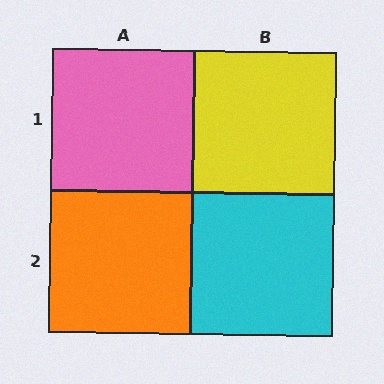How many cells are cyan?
1 cell is cyan.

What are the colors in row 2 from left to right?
Orange, cyan.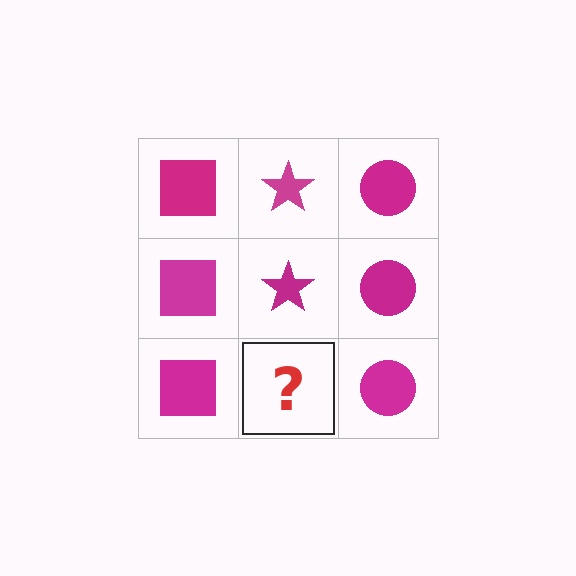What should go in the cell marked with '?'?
The missing cell should contain a magenta star.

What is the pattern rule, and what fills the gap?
The rule is that each column has a consistent shape. The gap should be filled with a magenta star.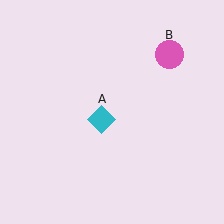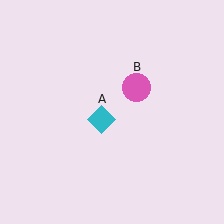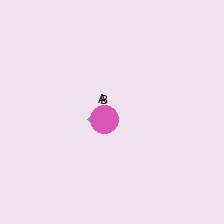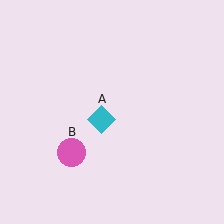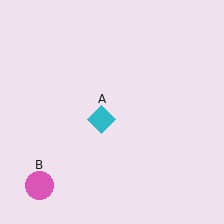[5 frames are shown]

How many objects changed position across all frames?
1 object changed position: pink circle (object B).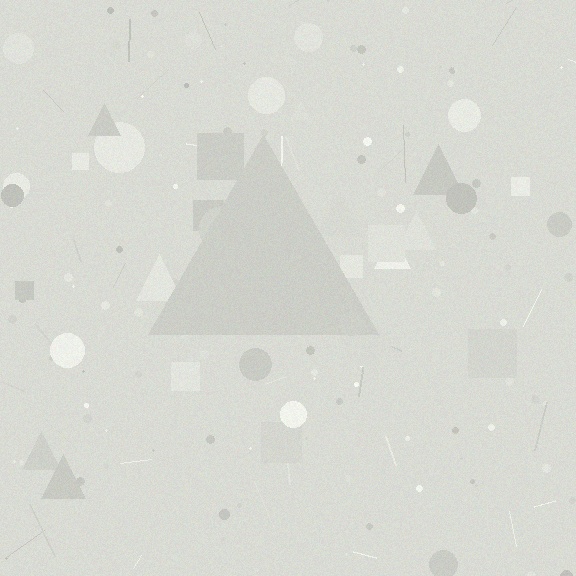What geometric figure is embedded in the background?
A triangle is embedded in the background.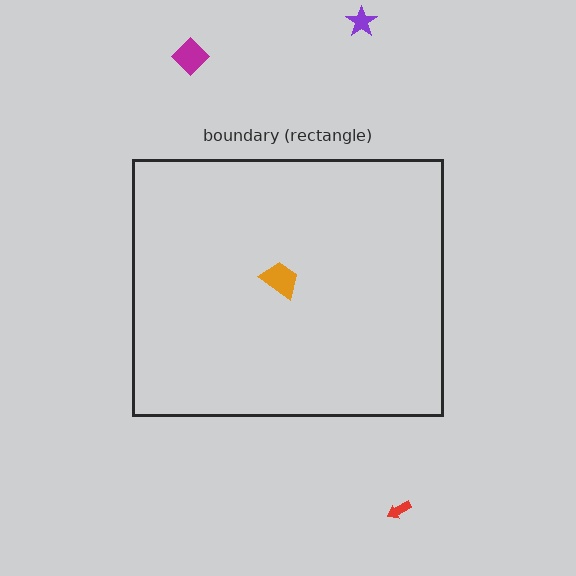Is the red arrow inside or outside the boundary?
Outside.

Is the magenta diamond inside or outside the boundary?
Outside.